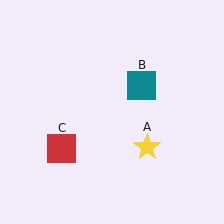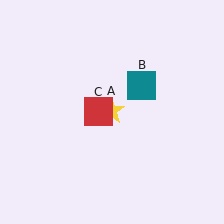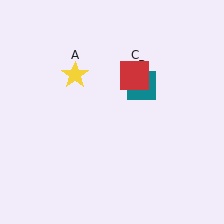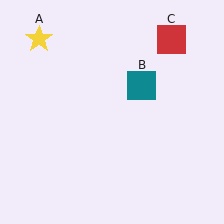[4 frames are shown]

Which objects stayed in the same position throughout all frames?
Teal square (object B) remained stationary.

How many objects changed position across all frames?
2 objects changed position: yellow star (object A), red square (object C).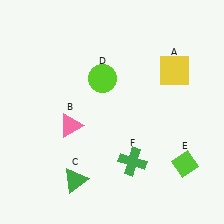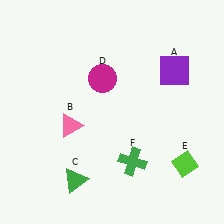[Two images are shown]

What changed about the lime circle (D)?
In Image 1, D is lime. In Image 2, it changed to magenta.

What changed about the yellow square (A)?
In Image 1, A is yellow. In Image 2, it changed to purple.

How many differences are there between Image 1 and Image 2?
There are 2 differences between the two images.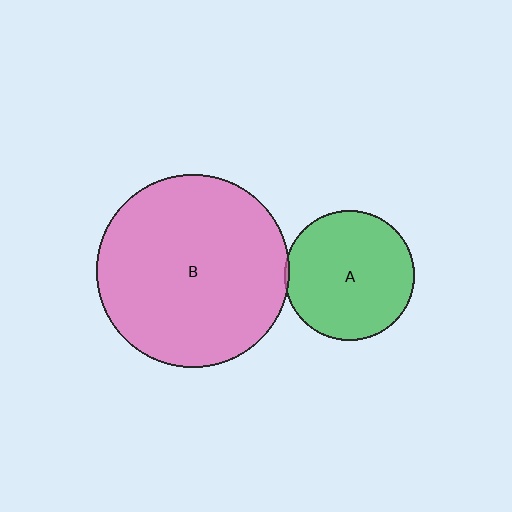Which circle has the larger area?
Circle B (pink).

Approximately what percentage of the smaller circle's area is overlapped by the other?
Approximately 5%.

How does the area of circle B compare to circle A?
Approximately 2.2 times.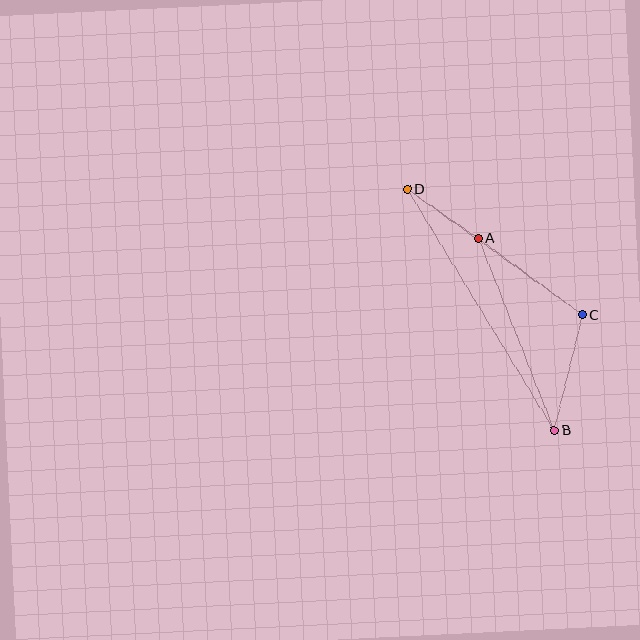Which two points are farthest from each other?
Points B and D are farthest from each other.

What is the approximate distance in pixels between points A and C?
The distance between A and C is approximately 129 pixels.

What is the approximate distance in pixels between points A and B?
The distance between A and B is approximately 206 pixels.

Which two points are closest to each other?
Points A and D are closest to each other.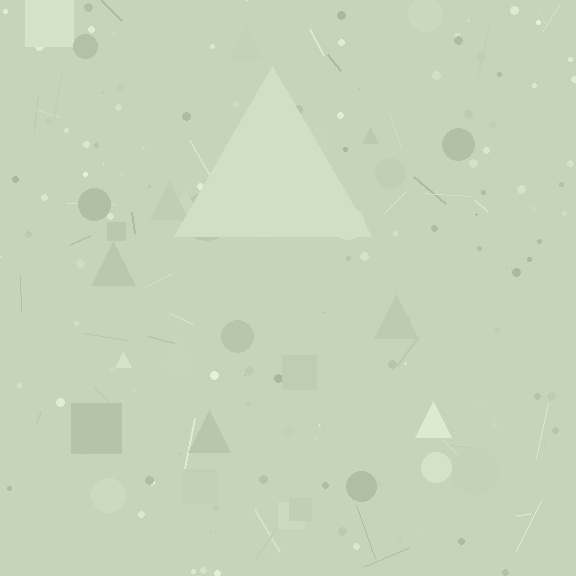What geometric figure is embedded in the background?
A triangle is embedded in the background.